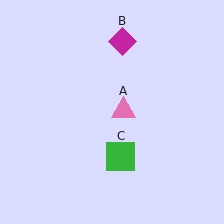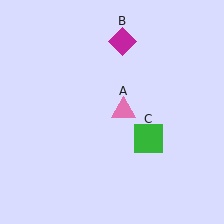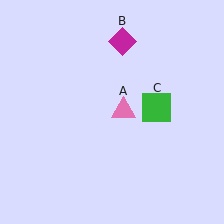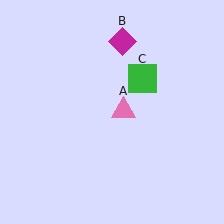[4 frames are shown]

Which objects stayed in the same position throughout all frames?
Pink triangle (object A) and magenta diamond (object B) remained stationary.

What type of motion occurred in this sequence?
The green square (object C) rotated counterclockwise around the center of the scene.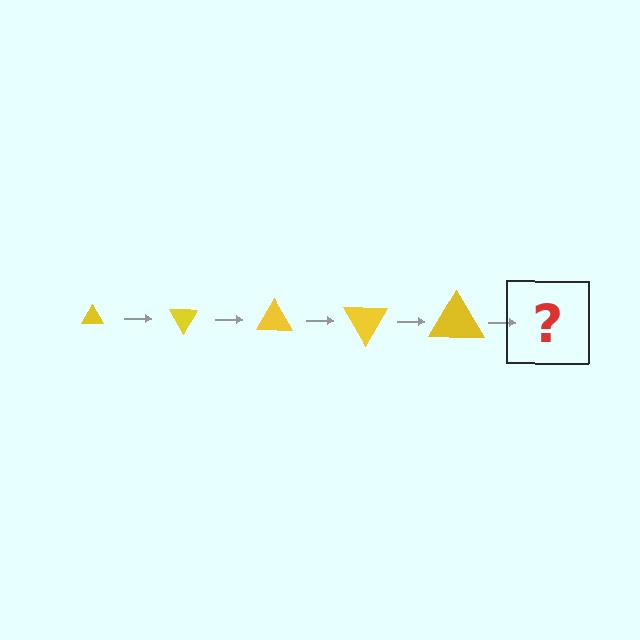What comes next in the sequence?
The next element should be a triangle, larger than the previous one and rotated 300 degrees from the start.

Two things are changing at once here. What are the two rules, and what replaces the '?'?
The two rules are that the triangle grows larger each step and it rotates 60 degrees each step. The '?' should be a triangle, larger than the previous one and rotated 300 degrees from the start.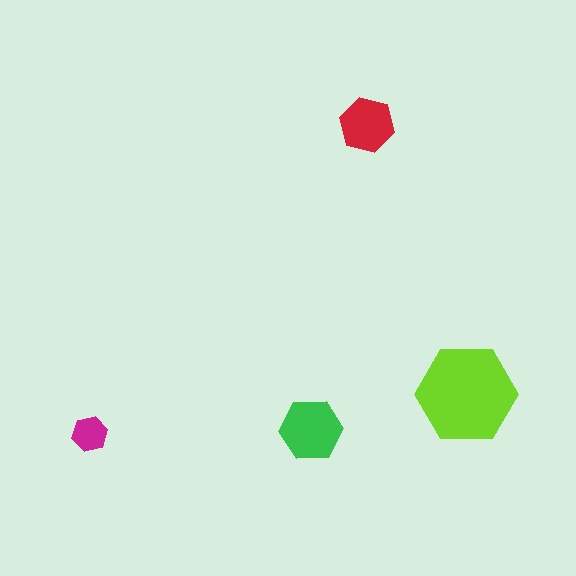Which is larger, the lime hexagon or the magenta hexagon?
The lime one.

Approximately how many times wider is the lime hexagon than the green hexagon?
About 1.5 times wider.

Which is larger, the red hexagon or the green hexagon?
The green one.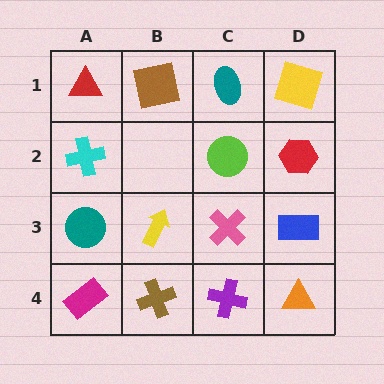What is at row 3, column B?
A yellow arrow.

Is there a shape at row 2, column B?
No, that cell is empty.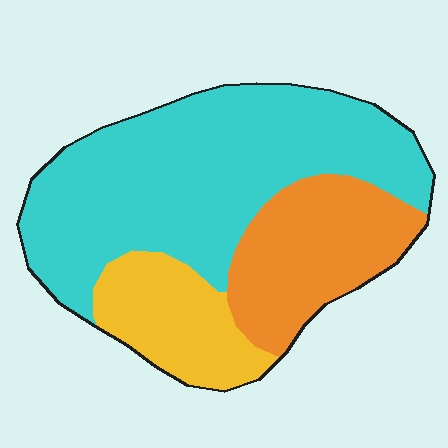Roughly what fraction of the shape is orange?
Orange covers around 25% of the shape.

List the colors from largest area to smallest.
From largest to smallest: cyan, orange, yellow.